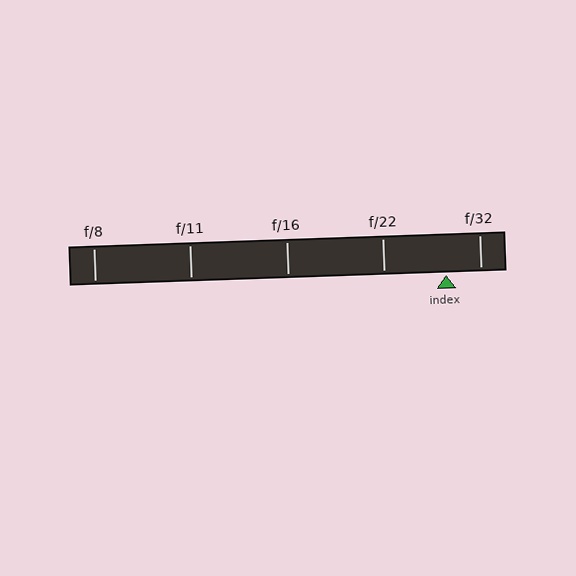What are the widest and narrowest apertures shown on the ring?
The widest aperture shown is f/8 and the narrowest is f/32.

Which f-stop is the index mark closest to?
The index mark is closest to f/32.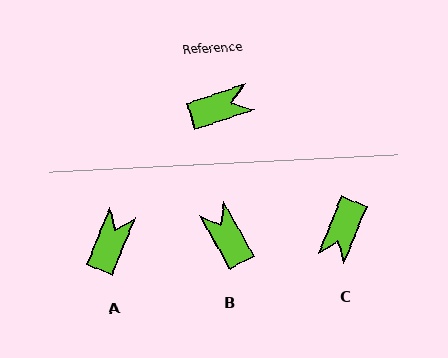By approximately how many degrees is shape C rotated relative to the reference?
Approximately 130 degrees clockwise.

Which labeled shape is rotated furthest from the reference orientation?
C, about 130 degrees away.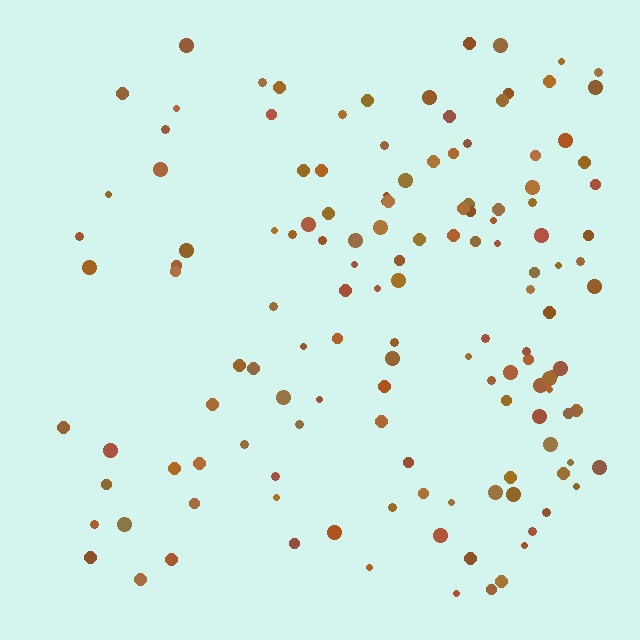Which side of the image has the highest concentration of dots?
The right.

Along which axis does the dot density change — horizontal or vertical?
Horizontal.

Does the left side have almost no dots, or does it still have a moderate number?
Still a moderate number, just noticeably fewer than the right.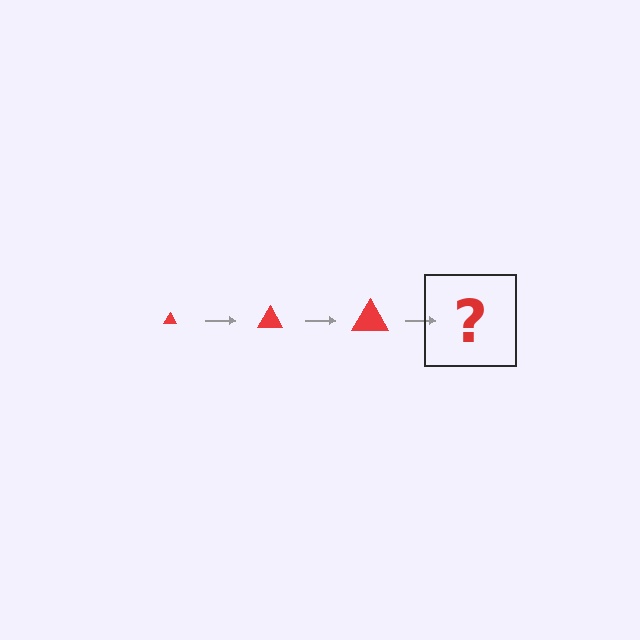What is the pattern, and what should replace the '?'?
The pattern is that the triangle gets progressively larger each step. The '?' should be a red triangle, larger than the previous one.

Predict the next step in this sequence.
The next step is a red triangle, larger than the previous one.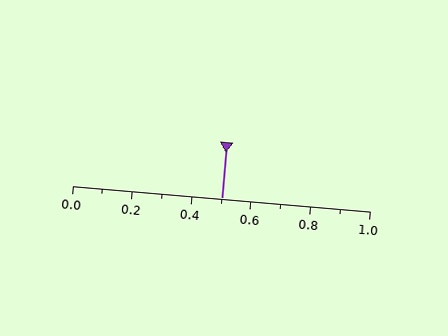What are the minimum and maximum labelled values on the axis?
The axis runs from 0.0 to 1.0.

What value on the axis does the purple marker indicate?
The marker indicates approximately 0.5.